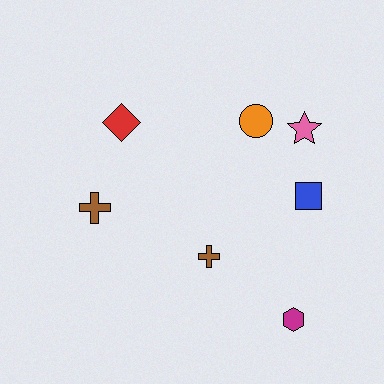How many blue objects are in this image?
There is 1 blue object.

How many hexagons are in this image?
There is 1 hexagon.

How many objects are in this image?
There are 7 objects.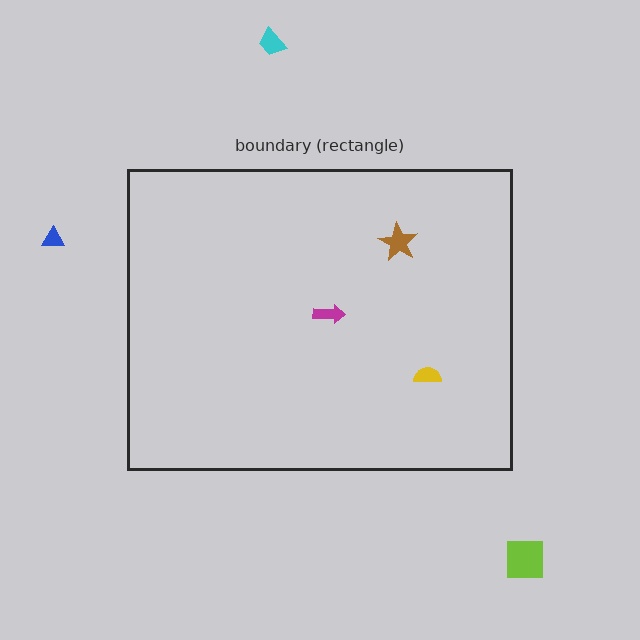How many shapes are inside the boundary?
3 inside, 3 outside.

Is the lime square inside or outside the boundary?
Outside.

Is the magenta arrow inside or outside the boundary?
Inside.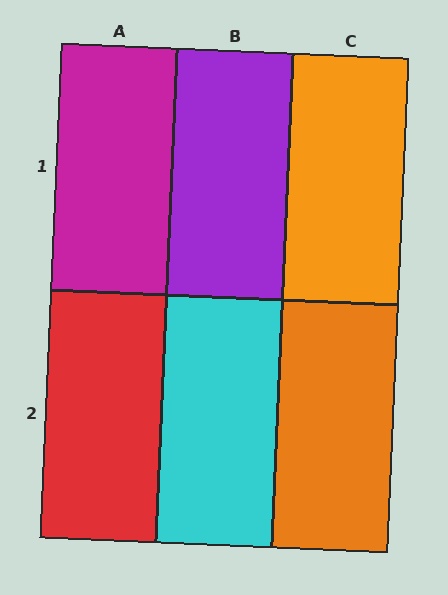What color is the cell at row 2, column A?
Red.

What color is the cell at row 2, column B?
Cyan.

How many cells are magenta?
1 cell is magenta.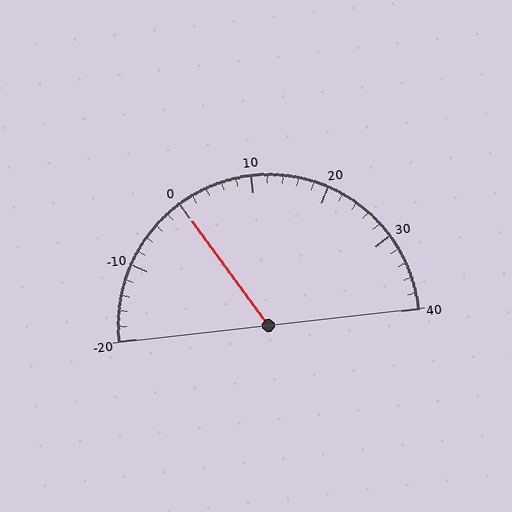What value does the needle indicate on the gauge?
The needle indicates approximately 0.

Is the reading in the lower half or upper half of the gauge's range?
The reading is in the lower half of the range (-20 to 40).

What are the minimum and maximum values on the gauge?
The gauge ranges from -20 to 40.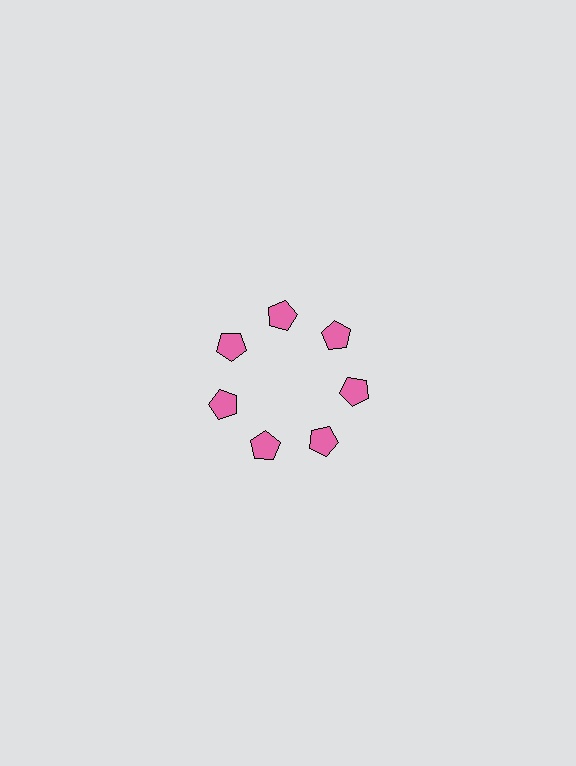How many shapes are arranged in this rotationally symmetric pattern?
There are 7 shapes, arranged in 7 groups of 1.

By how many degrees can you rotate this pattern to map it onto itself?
The pattern maps onto itself every 51 degrees of rotation.